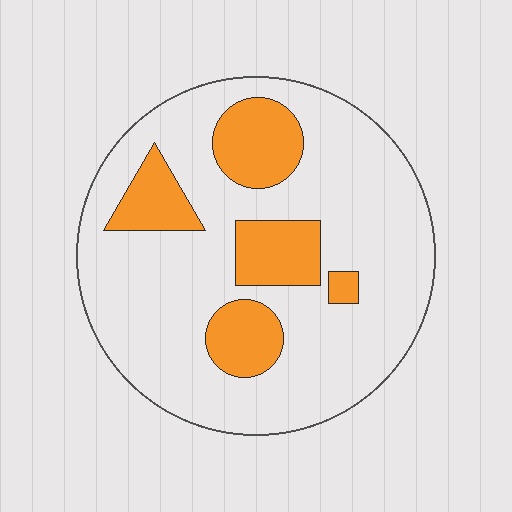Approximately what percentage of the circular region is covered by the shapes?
Approximately 20%.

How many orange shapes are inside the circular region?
5.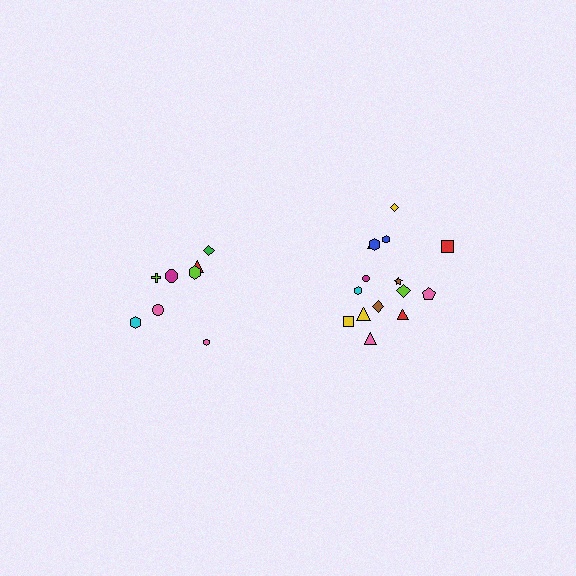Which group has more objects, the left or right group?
The right group.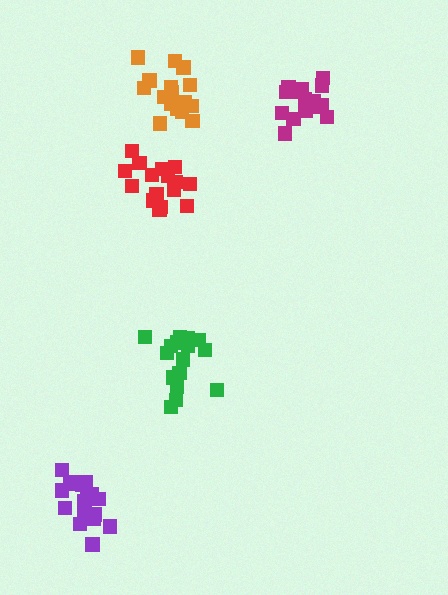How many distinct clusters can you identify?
There are 5 distinct clusters.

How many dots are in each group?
Group 1: 16 dots, Group 2: 16 dots, Group 3: 15 dots, Group 4: 18 dots, Group 5: 17 dots (82 total).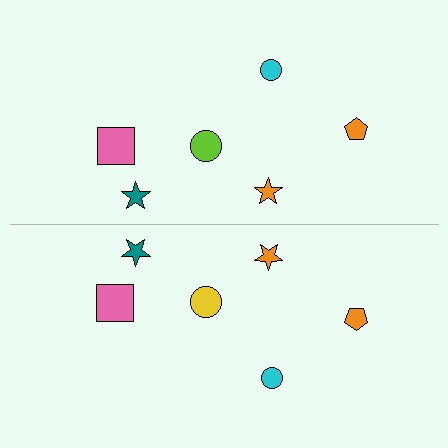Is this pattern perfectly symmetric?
No, the pattern is not perfectly symmetric. The yellow circle on the bottom side breaks the symmetry — its mirror counterpart is lime.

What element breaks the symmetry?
The yellow circle on the bottom side breaks the symmetry — its mirror counterpart is lime.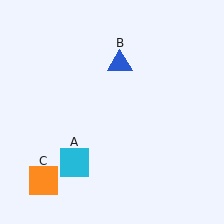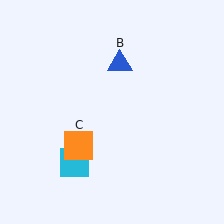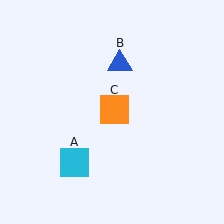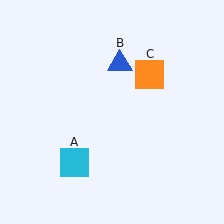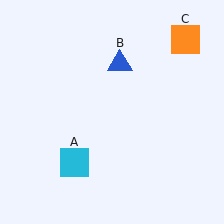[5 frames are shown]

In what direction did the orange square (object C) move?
The orange square (object C) moved up and to the right.